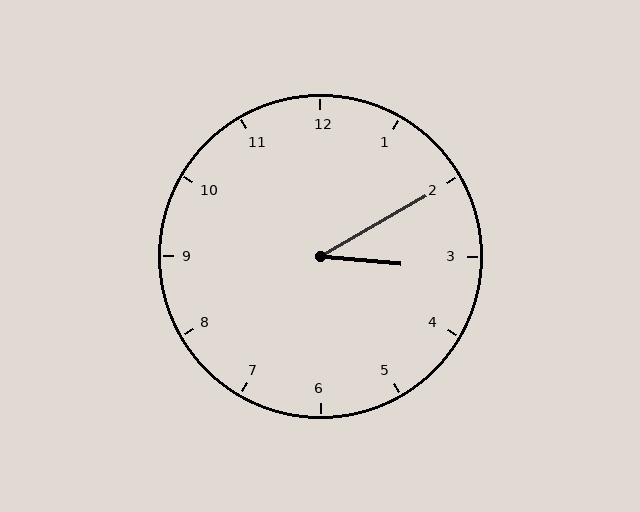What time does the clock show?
3:10.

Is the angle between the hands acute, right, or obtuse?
It is acute.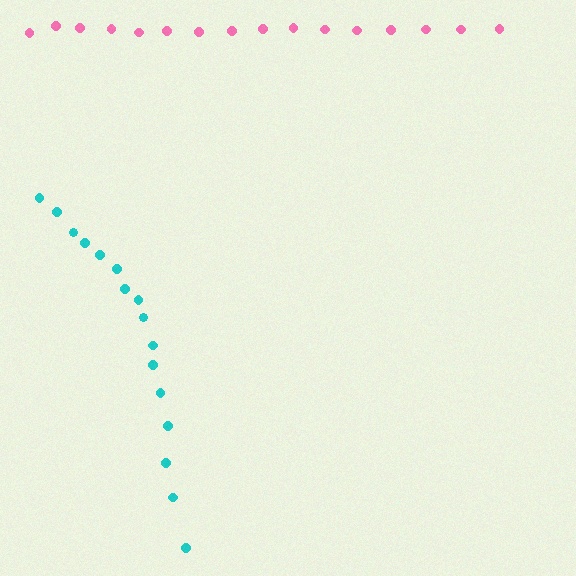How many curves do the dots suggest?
There are 2 distinct paths.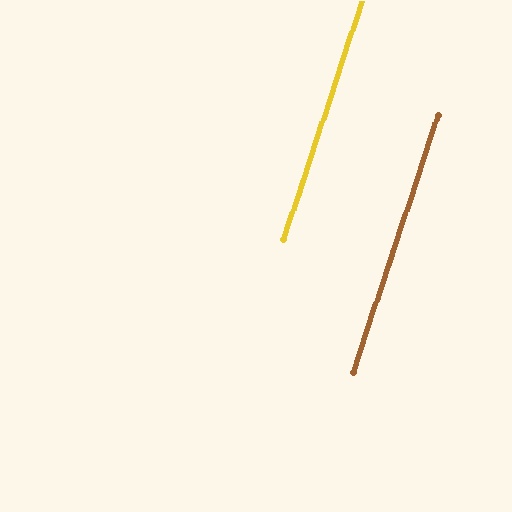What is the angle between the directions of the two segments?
Approximately 0 degrees.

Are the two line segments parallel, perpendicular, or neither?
Parallel — their directions differ by only 0.1°.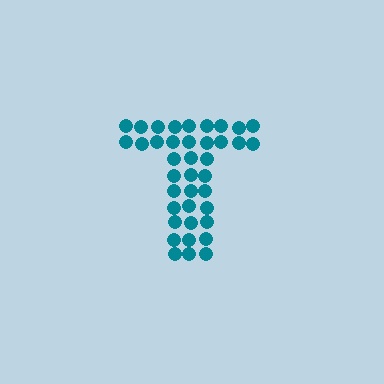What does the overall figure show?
The overall figure shows the letter T.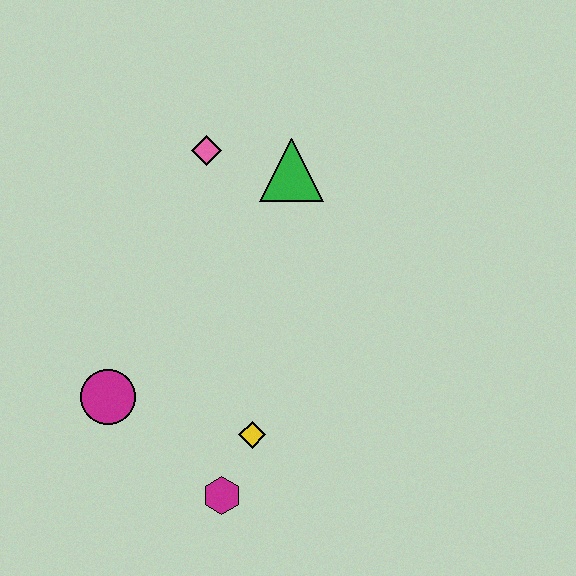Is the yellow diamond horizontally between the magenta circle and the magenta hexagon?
No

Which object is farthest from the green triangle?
The magenta hexagon is farthest from the green triangle.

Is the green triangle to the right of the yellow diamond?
Yes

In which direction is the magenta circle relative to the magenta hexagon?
The magenta circle is to the left of the magenta hexagon.